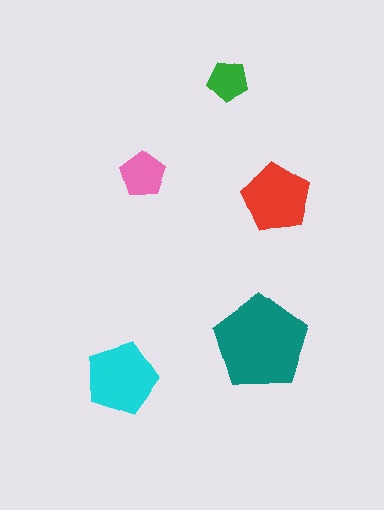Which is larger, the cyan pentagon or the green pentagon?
The cyan one.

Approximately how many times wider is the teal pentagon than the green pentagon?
About 2.5 times wider.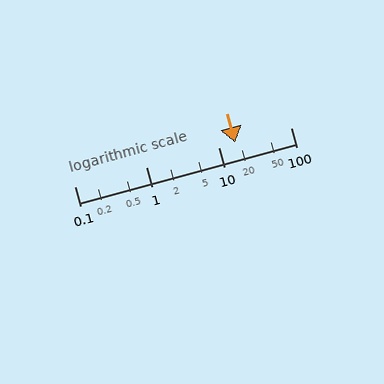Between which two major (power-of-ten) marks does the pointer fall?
The pointer is between 10 and 100.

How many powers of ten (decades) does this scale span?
The scale spans 3 decades, from 0.1 to 100.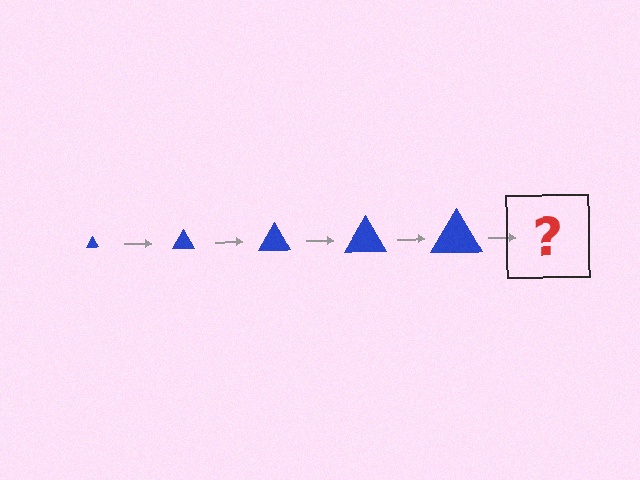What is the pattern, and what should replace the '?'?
The pattern is that the triangle gets progressively larger each step. The '?' should be a blue triangle, larger than the previous one.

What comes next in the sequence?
The next element should be a blue triangle, larger than the previous one.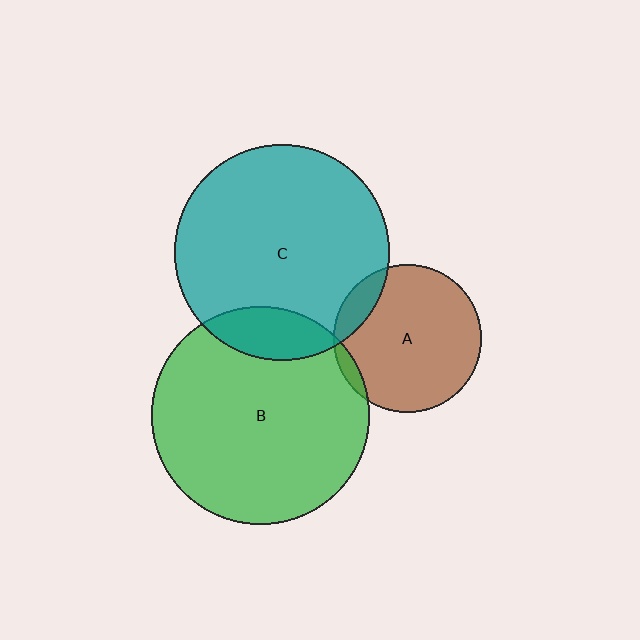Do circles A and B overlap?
Yes.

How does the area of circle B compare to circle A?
Approximately 2.2 times.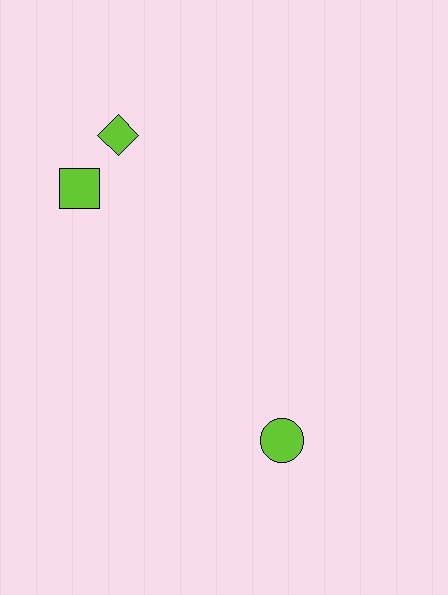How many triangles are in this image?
There are no triangles.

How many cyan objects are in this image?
There are no cyan objects.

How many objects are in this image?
There are 3 objects.